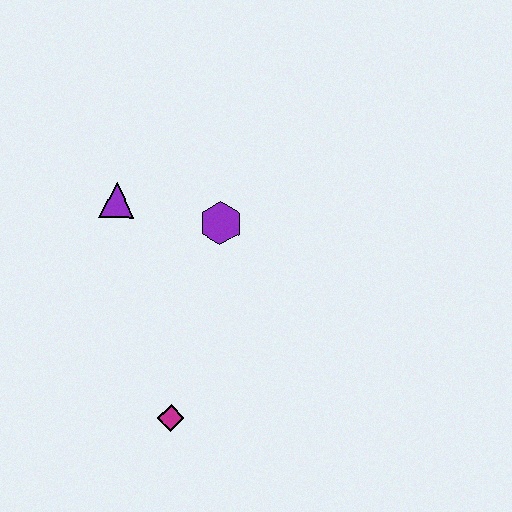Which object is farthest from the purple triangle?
The magenta diamond is farthest from the purple triangle.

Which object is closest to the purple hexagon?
The purple triangle is closest to the purple hexagon.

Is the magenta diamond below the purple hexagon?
Yes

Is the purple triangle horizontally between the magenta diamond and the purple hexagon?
No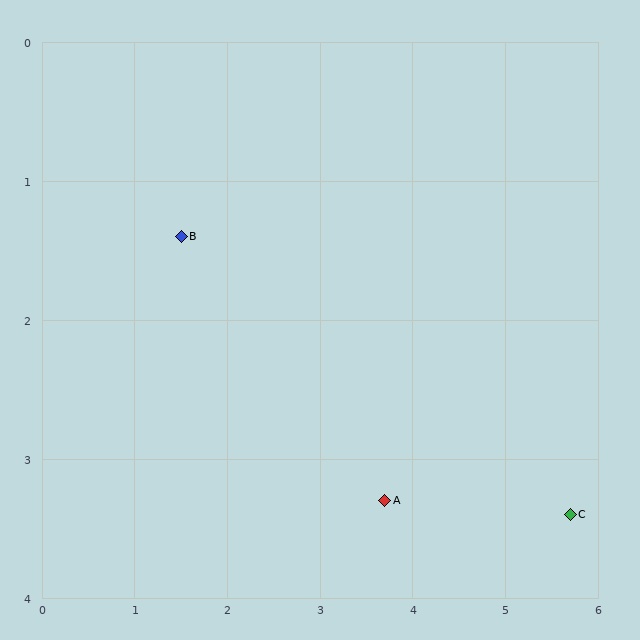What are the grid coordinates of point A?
Point A is at approximately (3.7, 3.3).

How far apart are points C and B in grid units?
Points C and B are about 4.7 grid units apart.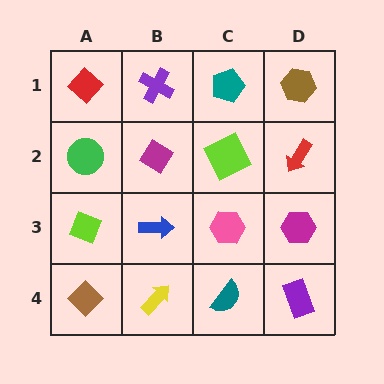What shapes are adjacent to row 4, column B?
A blue arrow (row 3, column B), a brown diamond (row 4, column A), a teal semicircle (row 4, column C).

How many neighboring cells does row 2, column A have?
3.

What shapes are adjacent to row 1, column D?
A red arrow (row 2, column D), a teal pentagon (row 1, column C).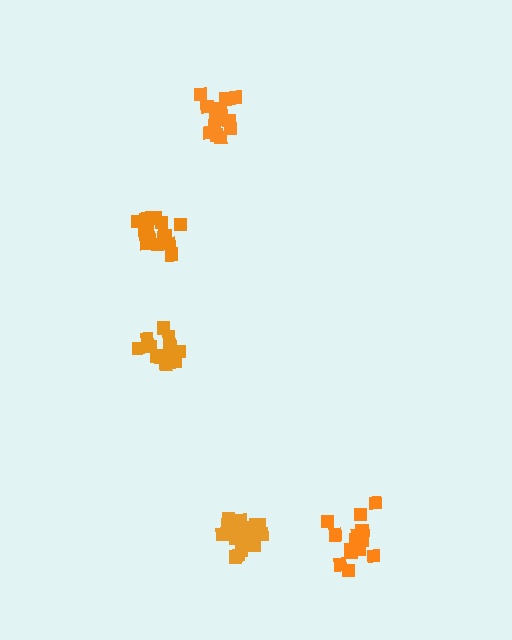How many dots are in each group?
Group 1: 16 dots, Group 2: 16 dots, Group 3: 17 dots, Group 4: 21 dots, Group 5: 16 dots (86 total).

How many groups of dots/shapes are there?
There are 5 groups.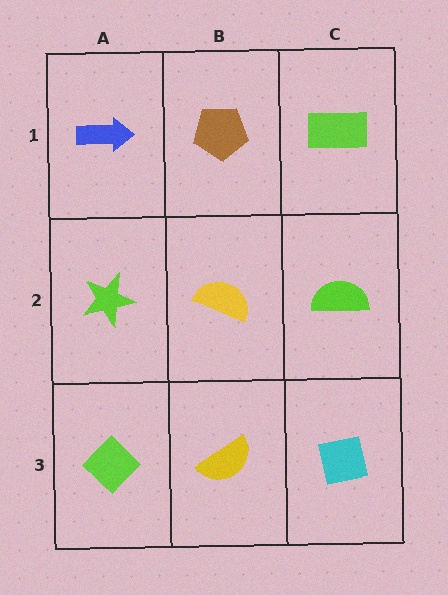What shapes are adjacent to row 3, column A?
A lime star (row 2, column A), a yellow semicircle (row 3, column B).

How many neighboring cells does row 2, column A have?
3.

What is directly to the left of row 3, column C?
A yellow semicircle.